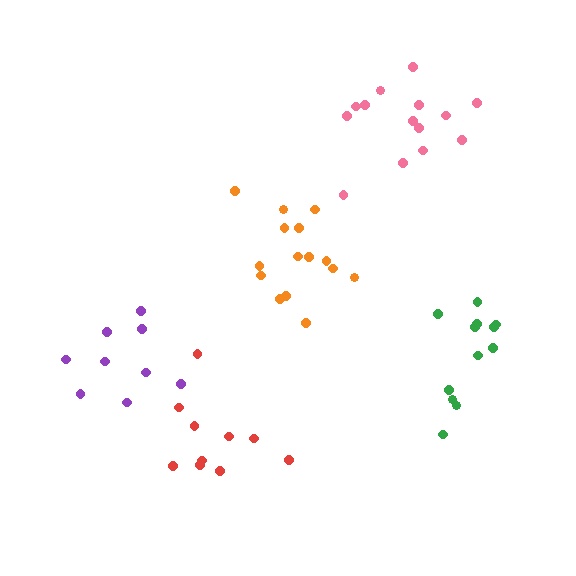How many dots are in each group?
Group 1: 10 dots, Group 2: 9 dots, Group 3: 15 dots, Group 4: 14 dots, Group 5: 12 dots (60 total).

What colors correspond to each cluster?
The clusters are colored: red, purple, orange, pink, green.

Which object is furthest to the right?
The green cluster is rightmost.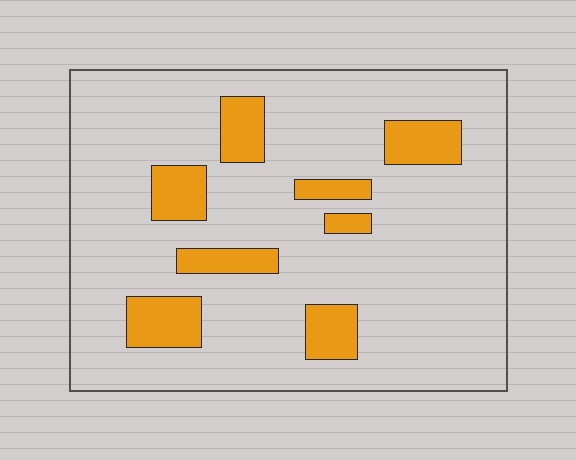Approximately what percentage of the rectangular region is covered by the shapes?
Approximately 15%.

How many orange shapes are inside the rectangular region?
8.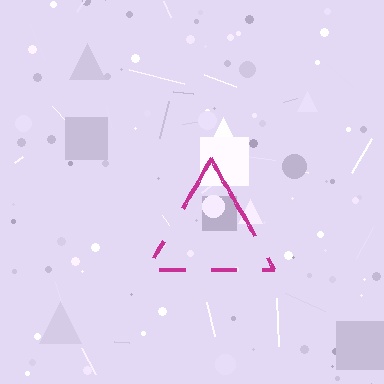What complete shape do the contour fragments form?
The contour fragments form a triangle.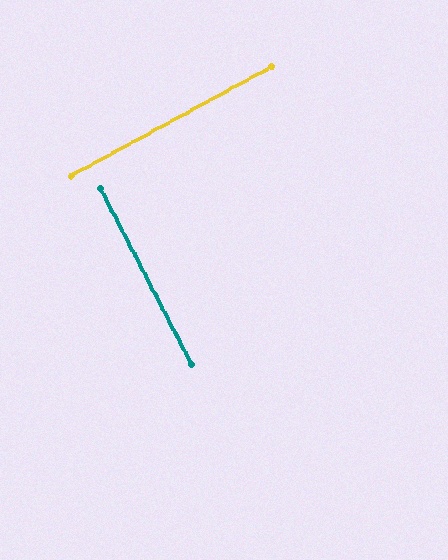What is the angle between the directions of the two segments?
Approximately 89 degrees.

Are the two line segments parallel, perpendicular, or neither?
Perpendicular — they meet at approximately 89°.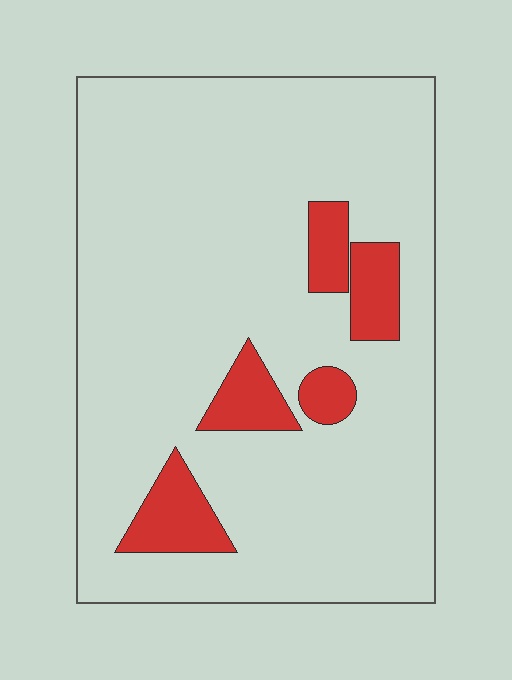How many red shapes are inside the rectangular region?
5.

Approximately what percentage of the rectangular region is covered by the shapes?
Approximately 10%.